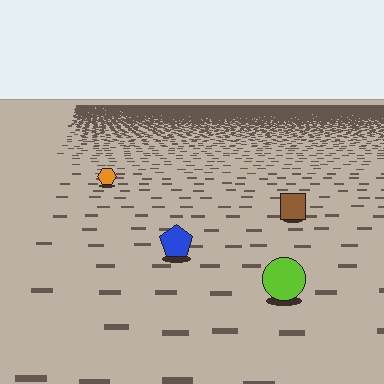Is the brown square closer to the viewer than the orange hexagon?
Yes. The brown square is closer — you can tell from the texture gradient: the ground texture is coarser near it.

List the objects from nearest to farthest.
From nearest to farthest: the lime circle, the blue pentagon, the brown square, the orange hexagon.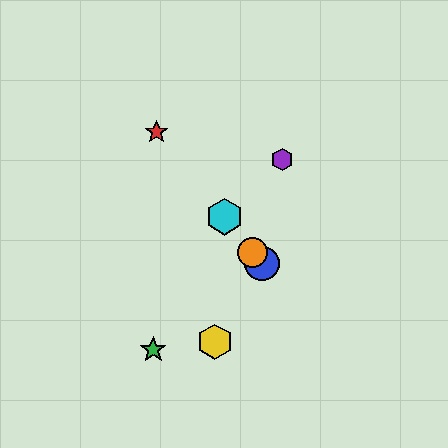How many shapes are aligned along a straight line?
4 shapes (the red star, the blue circle, the orange circle, the cyan hexagon) are aligned along a straight line.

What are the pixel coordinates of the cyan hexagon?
The cyan hexagon is at (224, 217).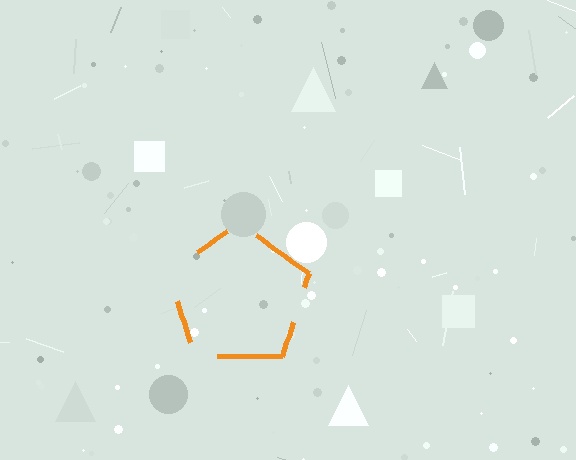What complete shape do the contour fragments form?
The contour fragments form a pentagon.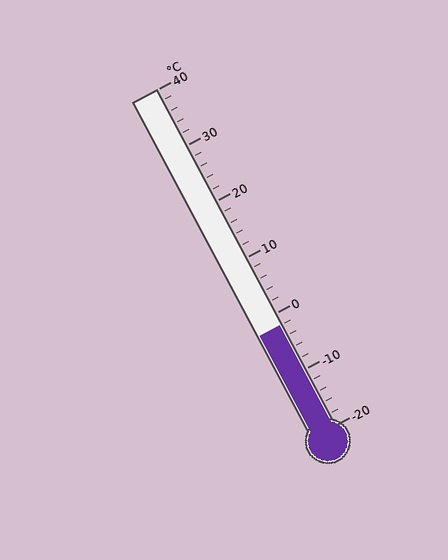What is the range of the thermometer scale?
The thermometer scale ranges from -20°C to 40°C.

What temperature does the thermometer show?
The thermometer shows approximately -2°C.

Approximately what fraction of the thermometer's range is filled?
The thermometer is filled to approximately 30% of its range.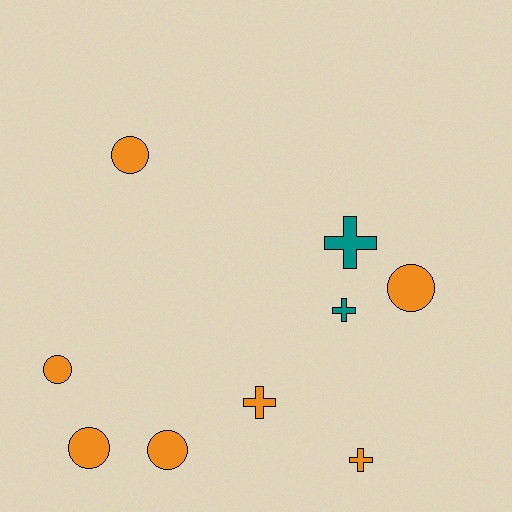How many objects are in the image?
There are 9 objects.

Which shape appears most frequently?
Circle, with 5 objects.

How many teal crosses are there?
There are 2 teal crosses.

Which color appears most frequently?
Orange, with 7 objects.